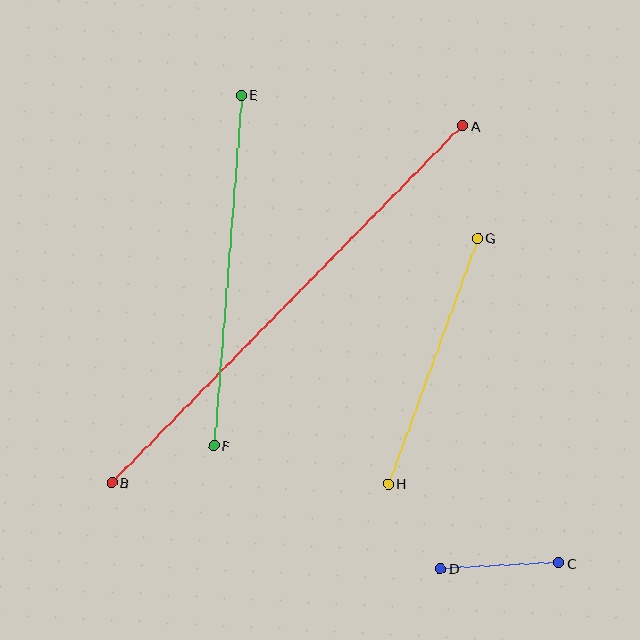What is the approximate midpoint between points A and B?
The midpoint is at approximately (287, 304) pixels.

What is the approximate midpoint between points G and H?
The midpoint is at approximately (433, 361) pixels.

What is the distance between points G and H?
The distance is approximately 262 pixels.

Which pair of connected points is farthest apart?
Points A and B are farthest apart.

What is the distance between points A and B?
The distance is approximately 501 pixels.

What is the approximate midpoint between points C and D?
The midpoint is at approximately (500, 566) pixels.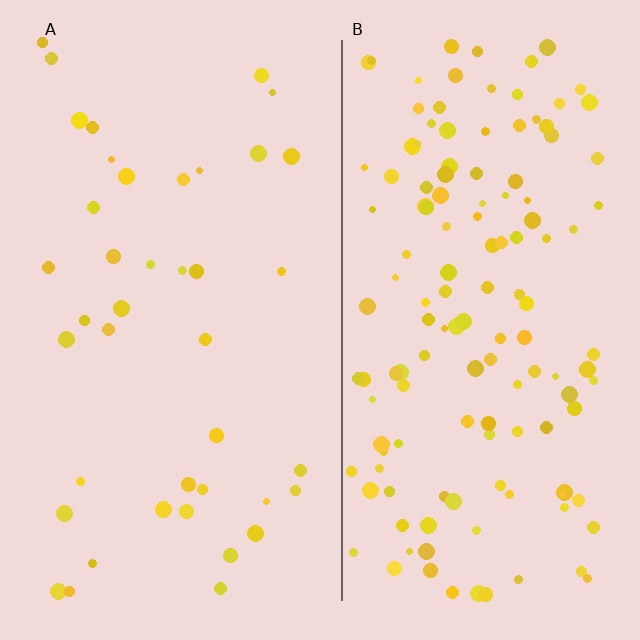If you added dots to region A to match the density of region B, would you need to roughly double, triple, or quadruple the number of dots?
Approximately triple.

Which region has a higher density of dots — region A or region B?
B (the right).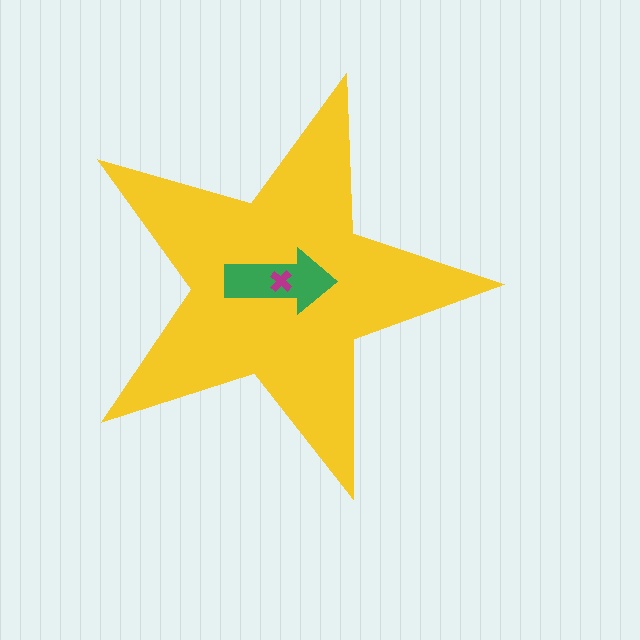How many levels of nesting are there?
3.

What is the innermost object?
The magenta cross.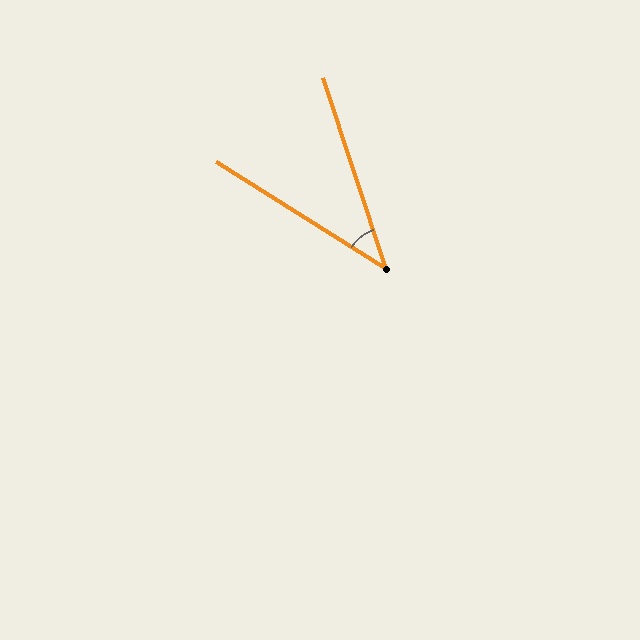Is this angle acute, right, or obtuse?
It is acute.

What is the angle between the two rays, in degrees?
Approximately 40 degrees.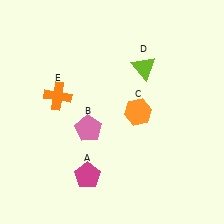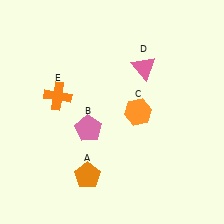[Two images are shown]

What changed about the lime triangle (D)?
In Image 1, D is lime. In Image 2, it changed to pink.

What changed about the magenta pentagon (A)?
In Image 1, A is magenta. In Image 2, it changed to orange.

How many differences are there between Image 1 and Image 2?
There are 2 differences between the two images.